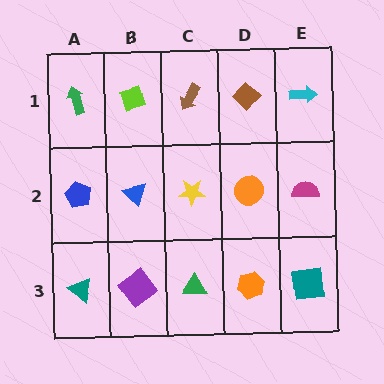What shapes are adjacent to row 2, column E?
A cyan arrow (row 1, column E), a teal square (row 3, column E), an orange circle (row 2, column D).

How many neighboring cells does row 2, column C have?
4.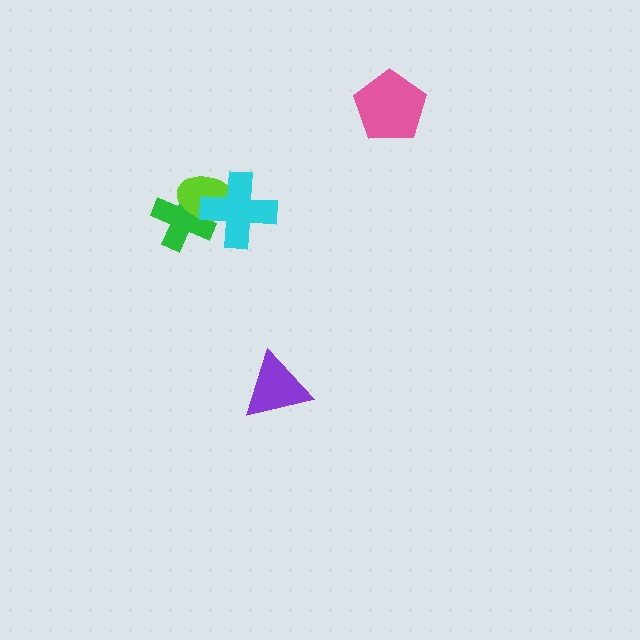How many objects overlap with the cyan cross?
2 objects overlap with the cyan cross.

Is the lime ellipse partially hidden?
Yes, it is partially covered by another shape.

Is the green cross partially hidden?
Yes, it is partially covered by another shape.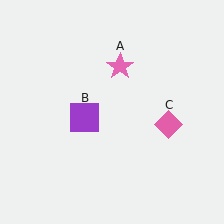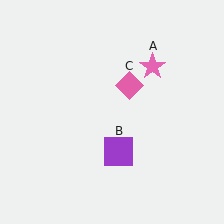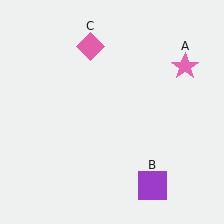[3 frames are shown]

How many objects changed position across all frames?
3 objects changed position: pink star (object A), purple square (object B), pink diamond (object C).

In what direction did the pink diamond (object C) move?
The pink diamond (object C) moved up and to the left.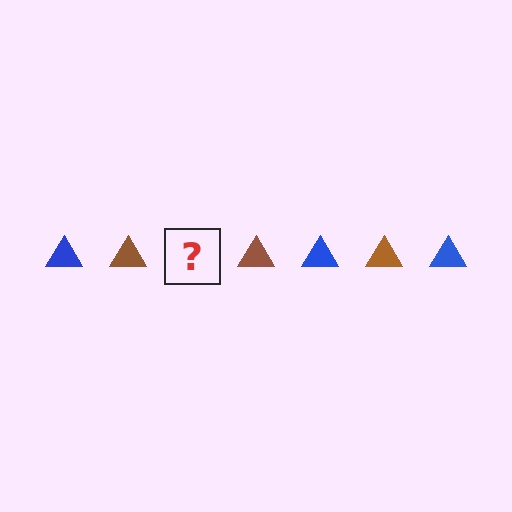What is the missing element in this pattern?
The missing element is a blue triangle.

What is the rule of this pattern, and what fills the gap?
The rule is that the pattern cycles through blue, brown triangles. The gap should be filled with a blue triangle.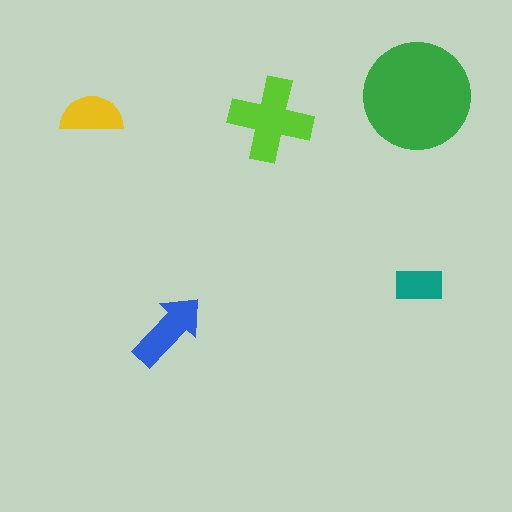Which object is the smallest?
The teal rectangle.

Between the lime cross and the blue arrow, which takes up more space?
The lime cross.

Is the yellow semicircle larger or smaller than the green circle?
Smaller.